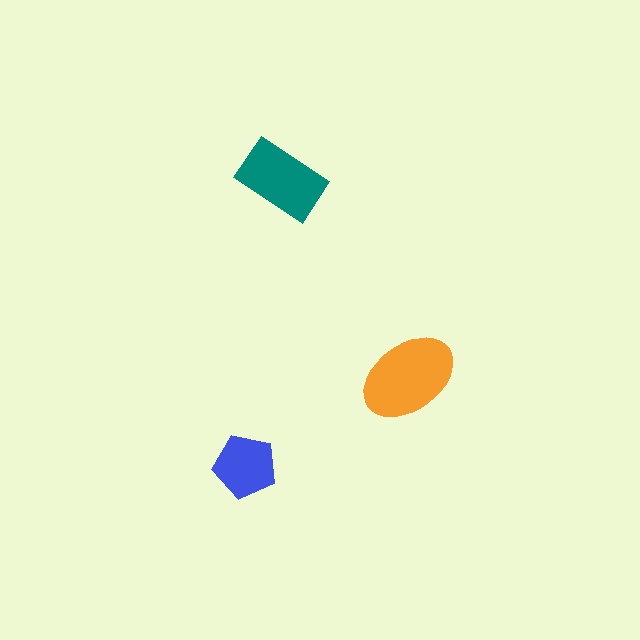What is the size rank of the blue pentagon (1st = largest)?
3rd.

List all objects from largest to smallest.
The orange ellipse, the teal rectangle, the blue pentagon.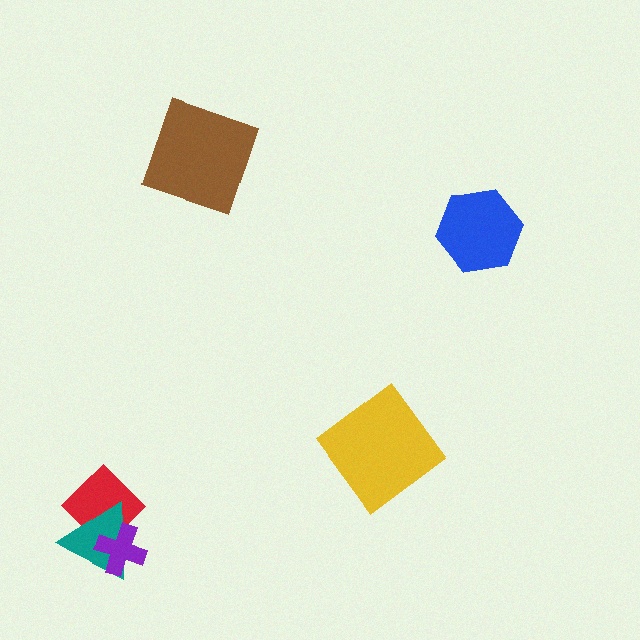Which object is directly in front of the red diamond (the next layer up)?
The teal triangle is directly in front of the red diamond.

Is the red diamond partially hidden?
Yes, it is partially covered by another shape.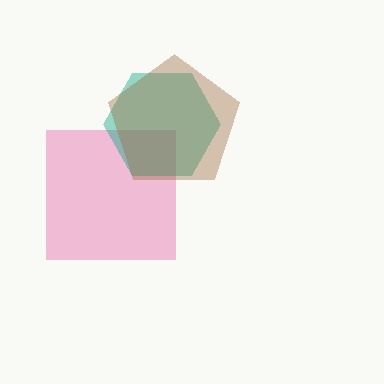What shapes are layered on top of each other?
The layered shapes are: a pink square, a teal hexagon, a brown pentagon.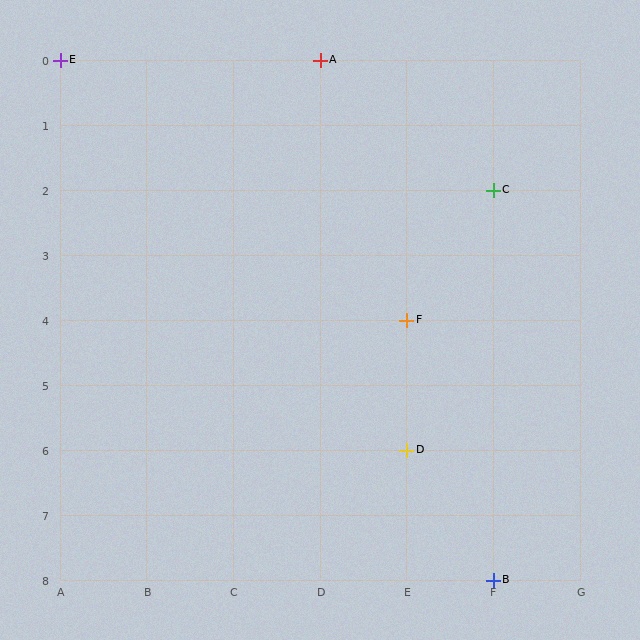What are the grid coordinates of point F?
Point F is at grid coordinates (E, 4).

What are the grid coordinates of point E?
Point E is at grid coordinates (A, 0).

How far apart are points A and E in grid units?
Points A and E are 3 columns apart.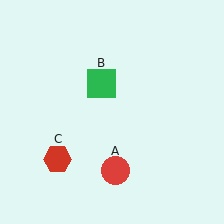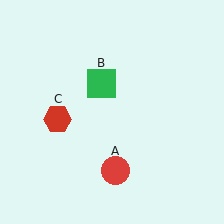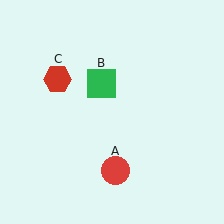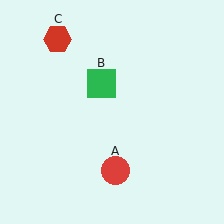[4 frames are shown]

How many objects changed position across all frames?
1 object changed position: red hexagon (object C).